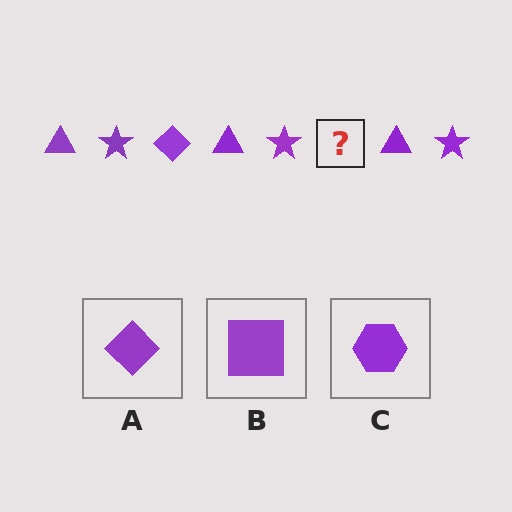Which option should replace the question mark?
Option A.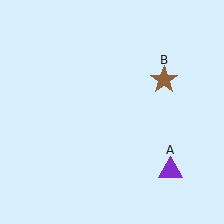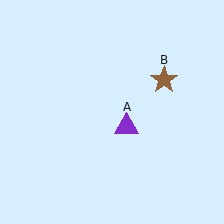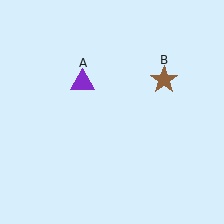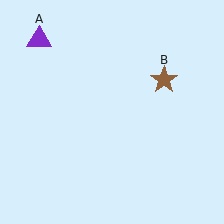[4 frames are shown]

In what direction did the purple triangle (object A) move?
The purple triangle (object A) moved up and to the left.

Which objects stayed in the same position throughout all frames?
Brown star (object B) remained stationary.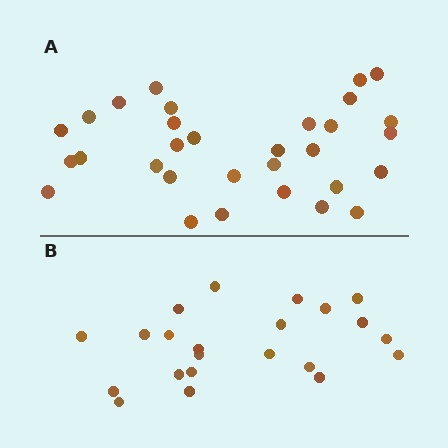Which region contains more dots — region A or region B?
Region A (the top region) has more dots.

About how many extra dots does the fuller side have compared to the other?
Region A has roughly 8 or so more dots than region B.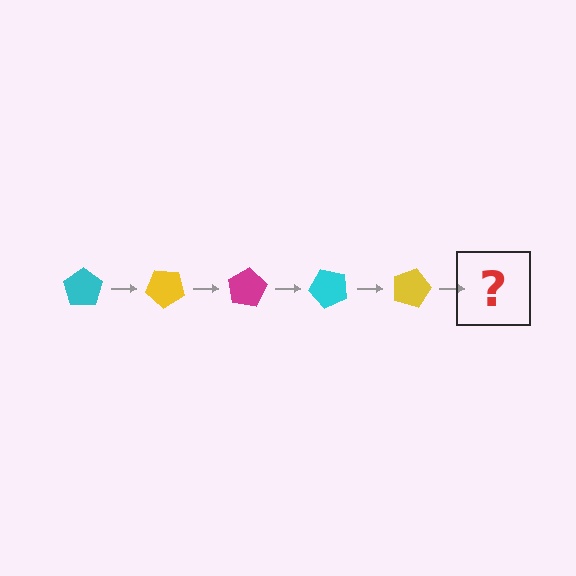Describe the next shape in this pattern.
It should be a magenta pentagon, rotated 200 degrees from the start.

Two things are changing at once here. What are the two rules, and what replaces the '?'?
The two rules are that it rotates 40 degrees each step and the color cycles through cyan, yellow, and magenta. The '?' should be a magenta pentagon, rotated 200 degrees from the start.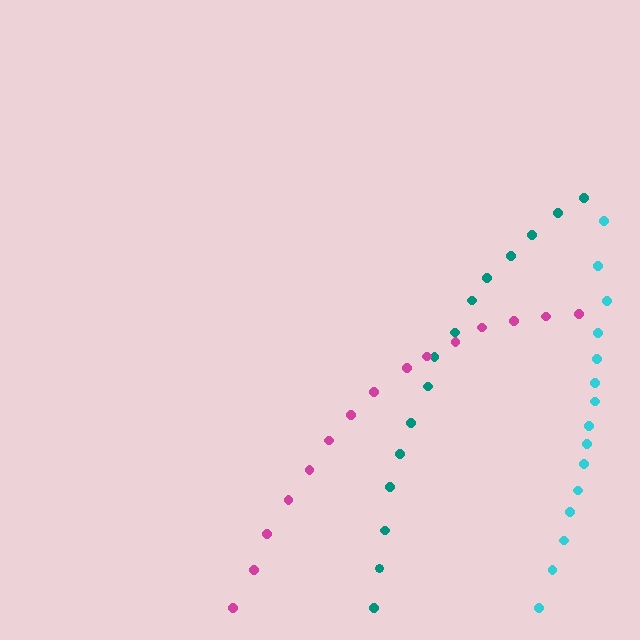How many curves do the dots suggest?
There are 3 distinct paths.